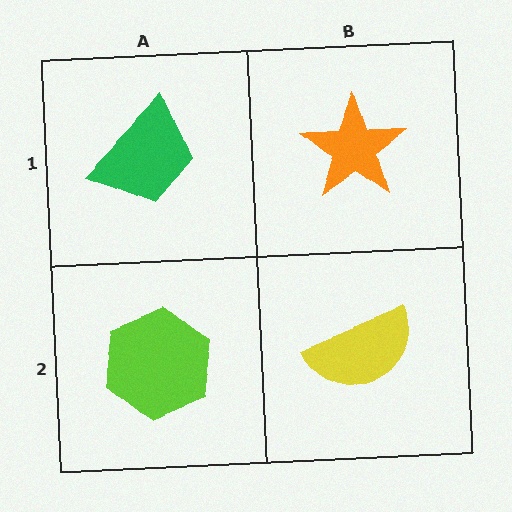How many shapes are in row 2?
2 shapes.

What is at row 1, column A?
A green trapezoid.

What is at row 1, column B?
An orange star.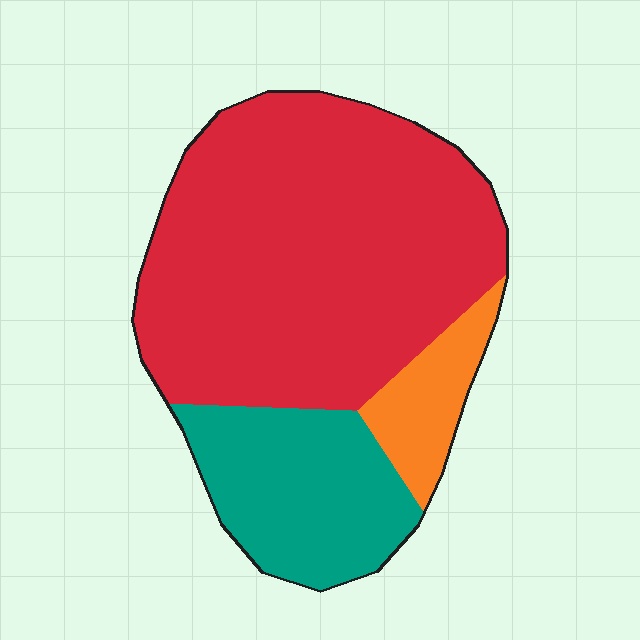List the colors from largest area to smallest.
From largest to smallest: red, teal, orange.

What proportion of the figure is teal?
Teal takes up about one quarter (1/4) of the figure.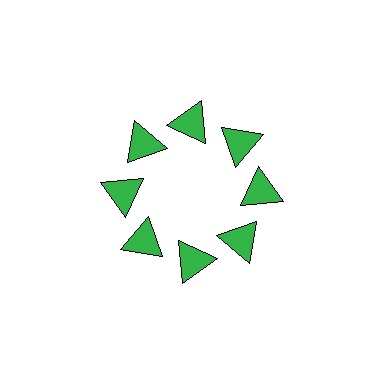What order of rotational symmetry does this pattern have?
This pattern has 8-fold rotational symmetry.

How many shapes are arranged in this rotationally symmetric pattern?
There are 8 shapes, arranged in 8 groups of 1.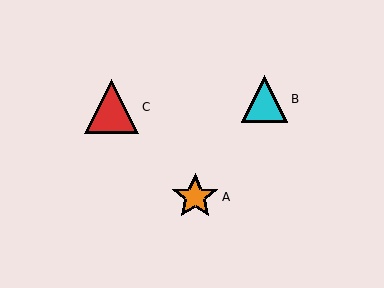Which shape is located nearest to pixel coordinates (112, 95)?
The red triangle (labeled C) at (112, 107) is nearest to that location.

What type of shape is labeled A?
Shape A is an orange star.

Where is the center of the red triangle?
The center of the red triangle is at (112, 107).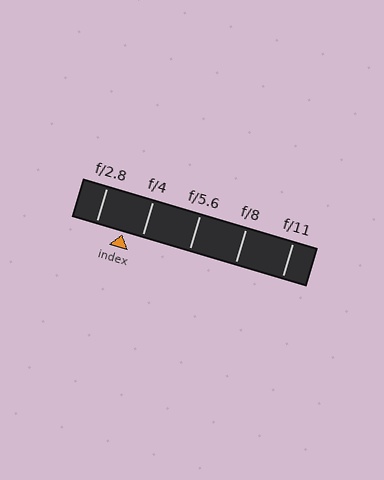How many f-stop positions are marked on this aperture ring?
There are 5 f-stop positions marked.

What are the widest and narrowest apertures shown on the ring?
The widest aperture shown is f/2.8 and the narrowest is f/11.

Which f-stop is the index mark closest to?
The index mark is closest to f/4.